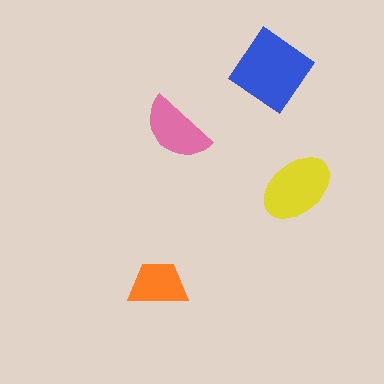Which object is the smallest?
The orange trapezoid.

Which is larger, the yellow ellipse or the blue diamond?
The blue diamond.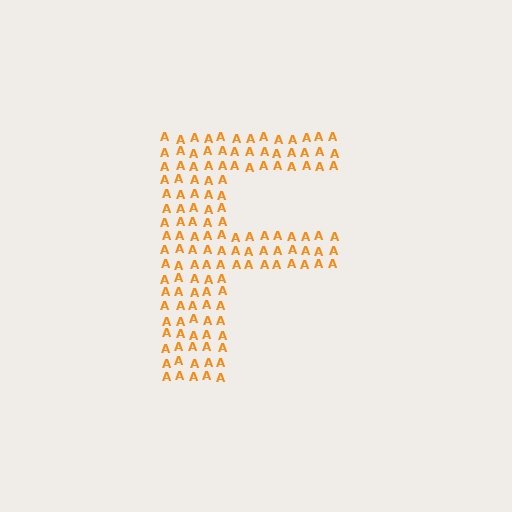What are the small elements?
The small elements are letter A's.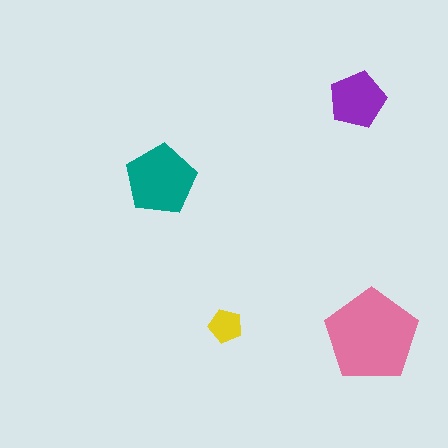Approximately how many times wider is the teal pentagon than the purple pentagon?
About 1.5 times wider.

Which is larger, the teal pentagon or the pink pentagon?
The pink one.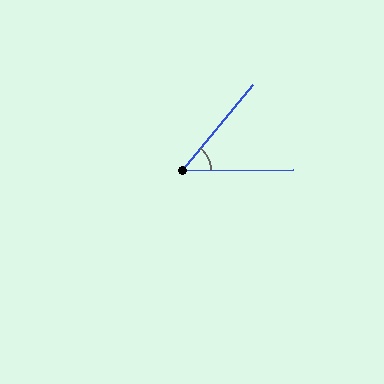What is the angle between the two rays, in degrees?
Approximately 50 degrees.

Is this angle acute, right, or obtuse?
It is acute.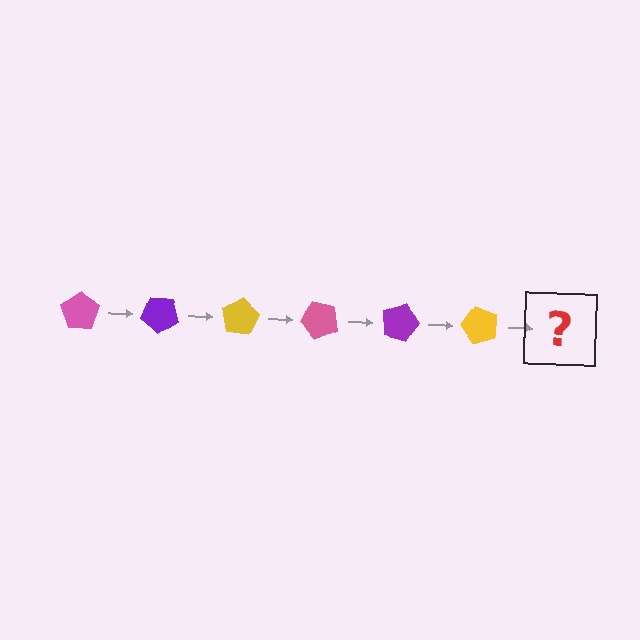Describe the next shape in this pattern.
It should be a pink pentagon, rotated 240 degrees from the start.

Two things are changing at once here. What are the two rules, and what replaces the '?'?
The two rules are that it rotates 40 degrees each step and the color cycles through pink, purple, and yellow. The '?' should be a pink pentagon, rotated 240 degrees from the start.